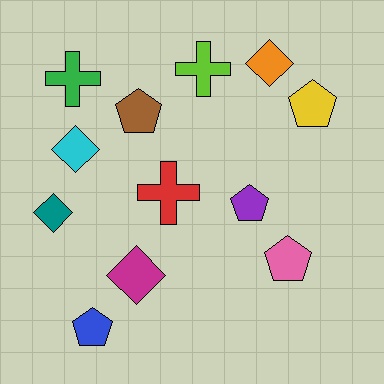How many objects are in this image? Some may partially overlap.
There are 12 objects.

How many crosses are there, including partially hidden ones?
There are 3 crosses.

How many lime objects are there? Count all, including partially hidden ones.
There is 1 lime object.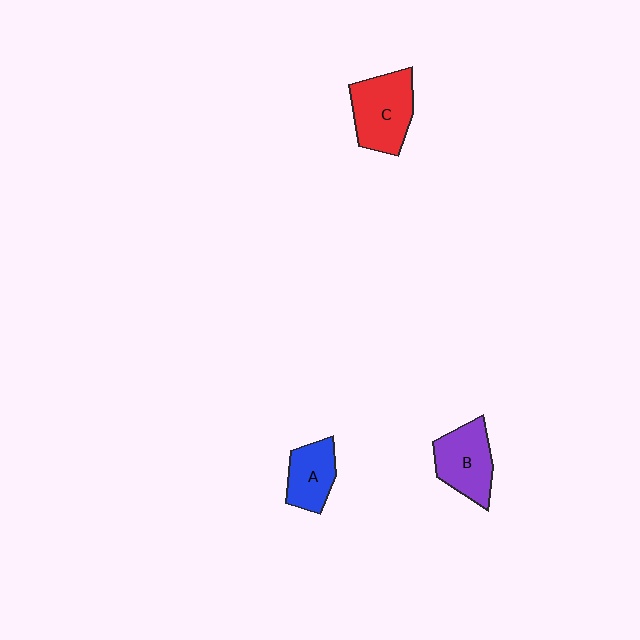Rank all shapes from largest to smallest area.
From largest to smallest: C (red), B (purple), A (blue).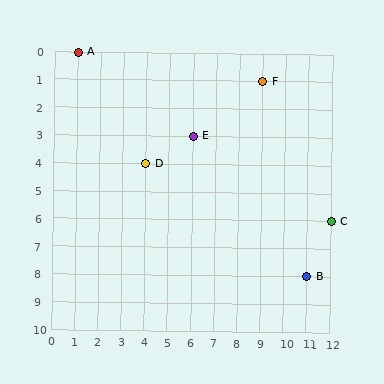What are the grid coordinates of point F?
Point F is at grid coordinates (9, 1).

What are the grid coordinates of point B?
Point B is at grid coordinates (11, 8).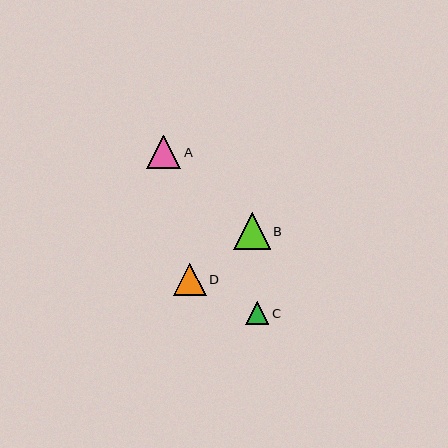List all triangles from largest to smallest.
From largest to smallest: B, A, D, C.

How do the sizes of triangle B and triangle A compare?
Triangle B and triangle A are approximately the same size.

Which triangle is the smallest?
Triangle C is the smallest with a size of approximately 23 pixels.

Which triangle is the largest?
Triangle B is the largest with a size of approximately 37 pixels.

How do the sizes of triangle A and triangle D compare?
Triangle A and triangle D are approximately the same size.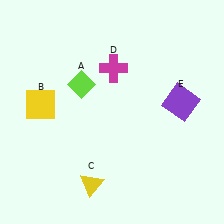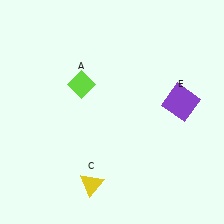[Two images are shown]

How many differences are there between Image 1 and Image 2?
There are 2 differences between the two images.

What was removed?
The yellow square (B), the magenta cross (D) were removed in Image 2.